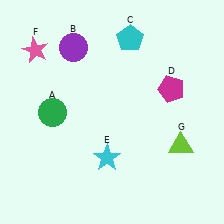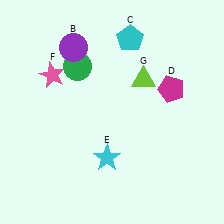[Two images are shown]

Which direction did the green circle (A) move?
The green circle (A) moved up.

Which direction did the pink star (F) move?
The pink star (F) moved down.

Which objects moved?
The objects that moved are: the green circle (A), the pink star (F), the lime triangle (G).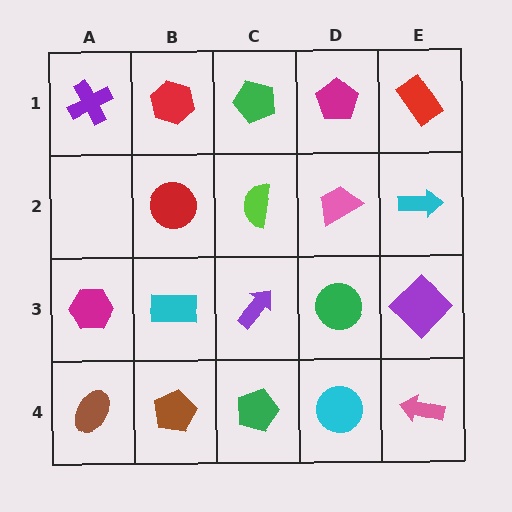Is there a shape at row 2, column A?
No, that cell is empty.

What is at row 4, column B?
A brown pentagon.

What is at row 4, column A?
A brown ellipse.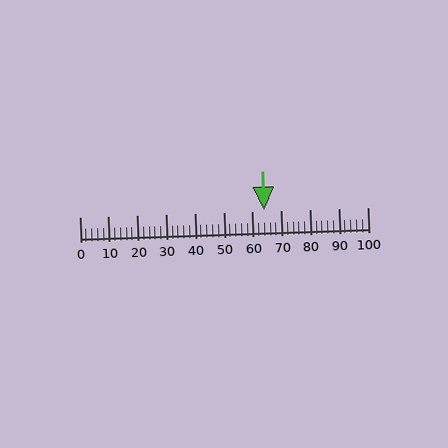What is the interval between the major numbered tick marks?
The major tick marks are spaced 10 units apart.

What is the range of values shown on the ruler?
The ruler shows values from 0 to 100.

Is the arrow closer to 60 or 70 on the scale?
The arrow is closer to 60.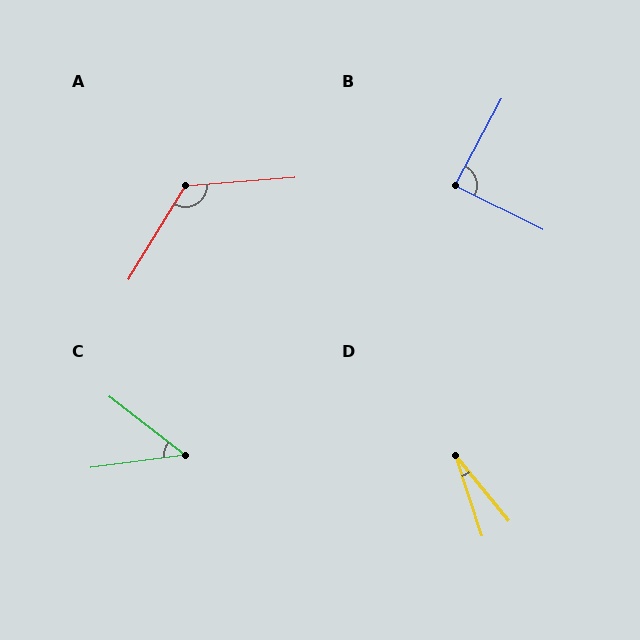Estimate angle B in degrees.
Approximately 88 degrees.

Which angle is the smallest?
D, at approximately 21 degrees.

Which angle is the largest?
A, at approximately 126 degrees.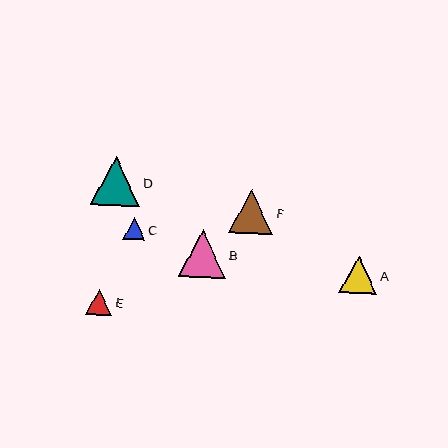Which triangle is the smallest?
Triangle C is the smallest with a size of approximately 22 pixels.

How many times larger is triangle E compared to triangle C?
Triangle E is approximately 1.2 times the size of triangle C.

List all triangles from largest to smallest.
From largest to smallest: D, B, F, A, E, C.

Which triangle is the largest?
Triangle D is the largest with a size of approximately 49 pixels.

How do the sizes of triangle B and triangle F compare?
Triangle B and triangle F are approximately the same size.